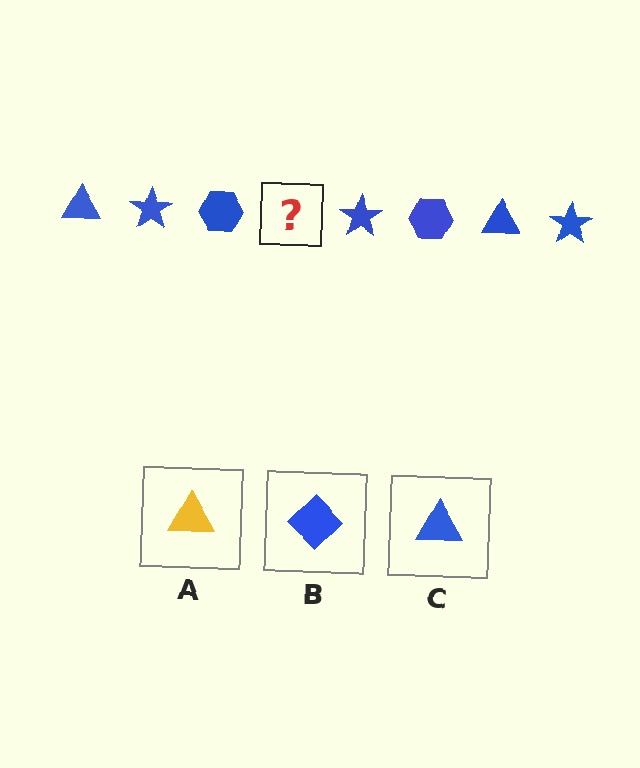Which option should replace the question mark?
Option C.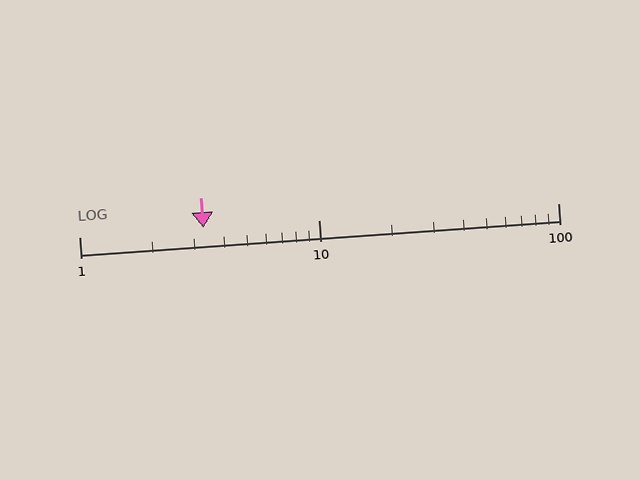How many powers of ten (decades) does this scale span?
The scale spans 2 decades, from 1 to 100.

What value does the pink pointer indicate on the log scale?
The pointer indicates approximately 3.3.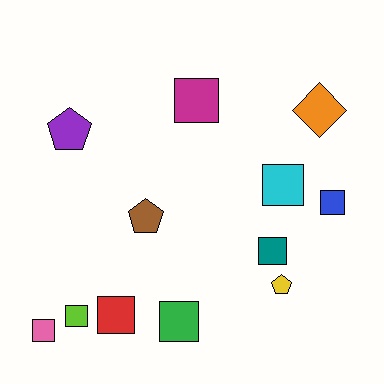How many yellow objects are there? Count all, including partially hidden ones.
There is 1 yellow object.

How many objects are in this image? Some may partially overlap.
There are 12 objects.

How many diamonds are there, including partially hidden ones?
There is 1 diamond.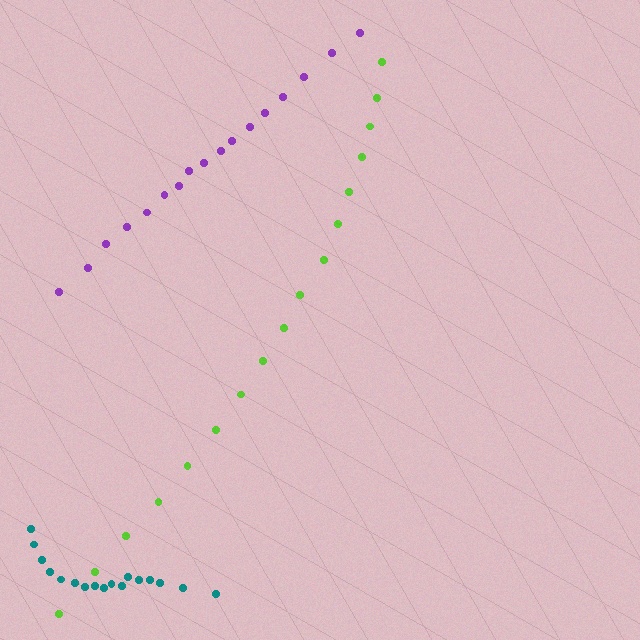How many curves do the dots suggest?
There are 3 distinct paths.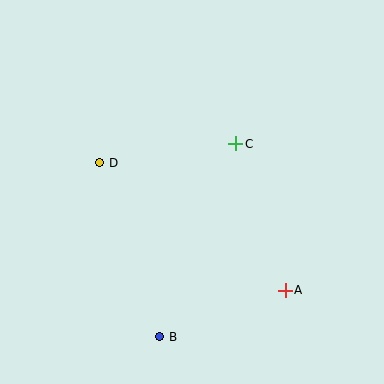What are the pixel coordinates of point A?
Point A is at (285, 290).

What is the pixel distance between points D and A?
The distance between D and A is 225 pixels.